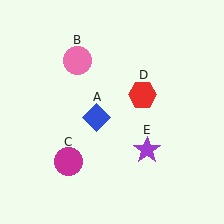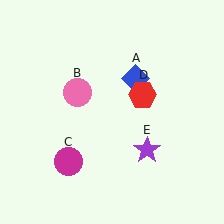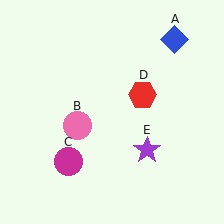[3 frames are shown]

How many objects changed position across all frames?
2 objects changed position: blue diamond (object A), pink circle (object B).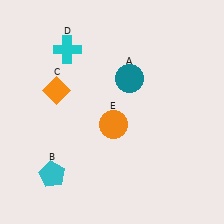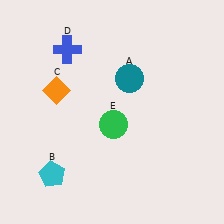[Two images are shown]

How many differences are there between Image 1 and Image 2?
There are 2 differences between the two images.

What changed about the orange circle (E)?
In Image 1, E is orange. In Image 2, it changed to green.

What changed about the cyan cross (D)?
In Image 1, D is cyan. In Image 2, it changed to blue.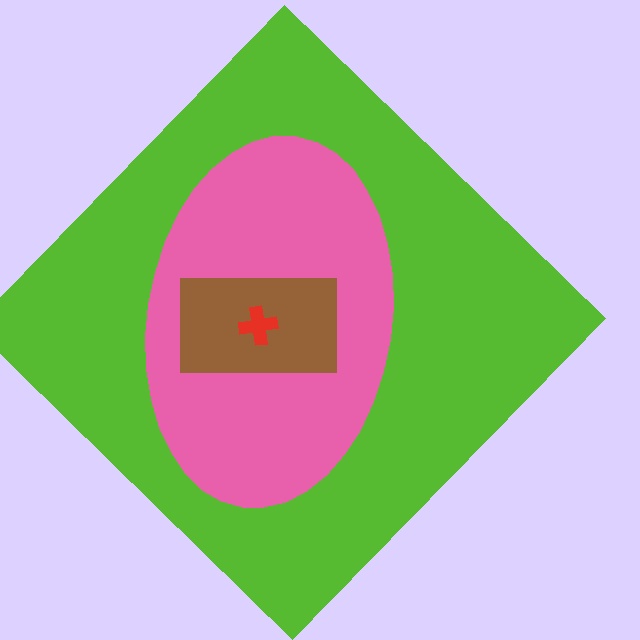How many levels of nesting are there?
4.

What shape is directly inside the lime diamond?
The pink ellipse.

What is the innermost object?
The red cross.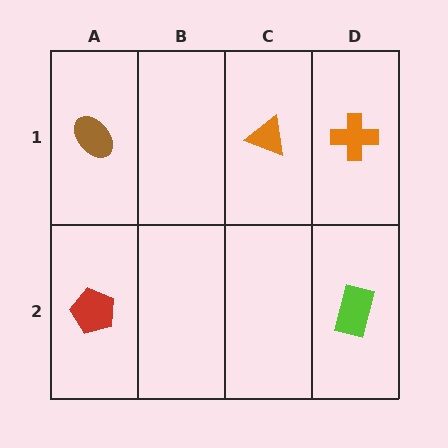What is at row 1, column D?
An orange cross.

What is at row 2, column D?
A lime rectangle.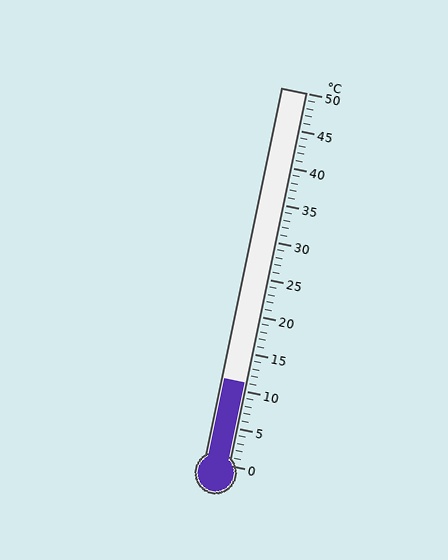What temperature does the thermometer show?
The thermometer shows approximately 11°C.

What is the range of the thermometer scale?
The thermometer scale ranges from 0°C to 50°C.